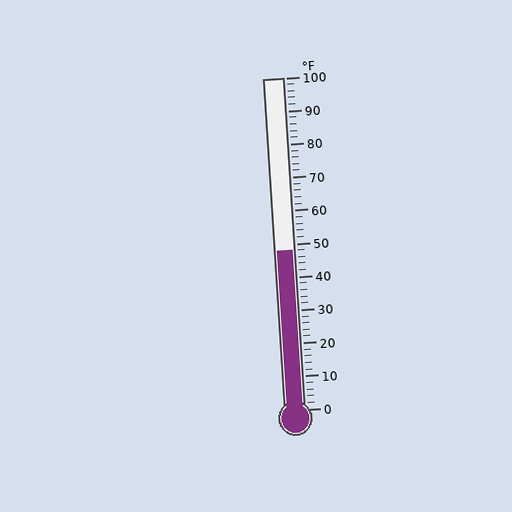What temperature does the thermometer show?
The thermometer shows approximately 48°F.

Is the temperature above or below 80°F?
The temperature is below 80°F.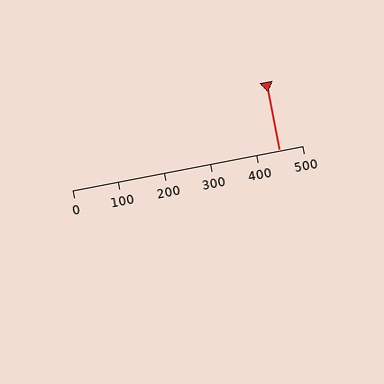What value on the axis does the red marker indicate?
The marker indicates approximately 450.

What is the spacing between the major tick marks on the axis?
The major ticks are spaced 100 apart.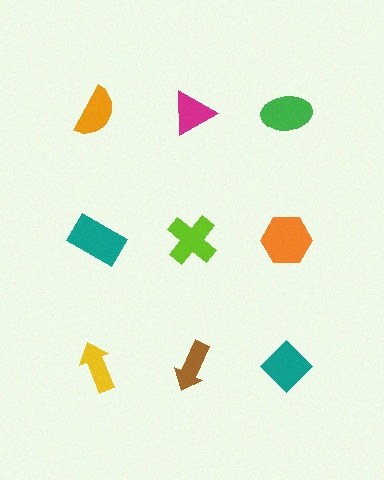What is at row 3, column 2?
A brown arrow.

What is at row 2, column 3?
An orange hexagon.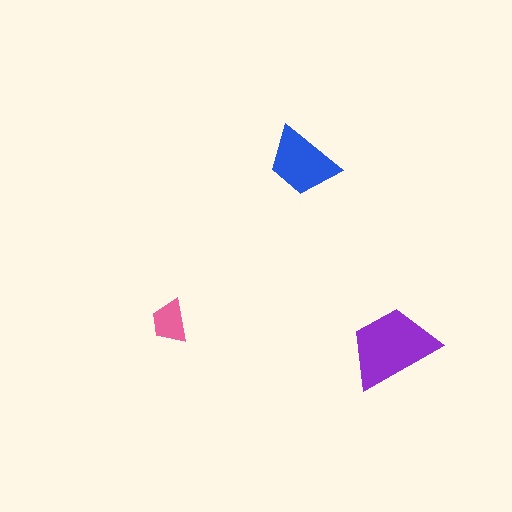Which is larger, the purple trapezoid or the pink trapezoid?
The purple one.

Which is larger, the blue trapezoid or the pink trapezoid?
The blue one.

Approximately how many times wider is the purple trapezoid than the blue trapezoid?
About 1.5 times wider.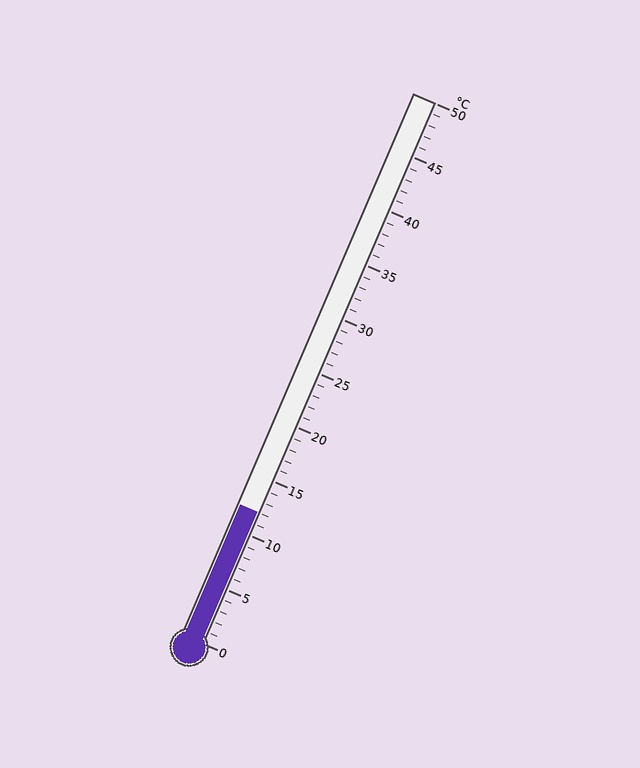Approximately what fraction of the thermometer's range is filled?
The thermometer is filled to approximately 25% of its range.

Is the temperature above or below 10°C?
The temperature is above 10°C.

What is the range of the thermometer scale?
The thermometer scale ranges from 0°C to 50°C.